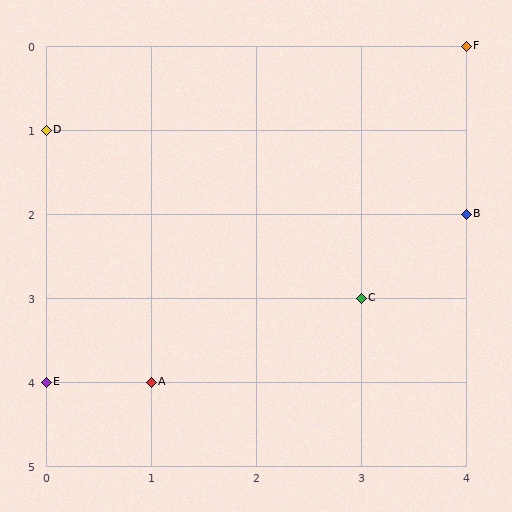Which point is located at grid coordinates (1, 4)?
Point A is at (1, 4).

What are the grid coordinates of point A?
Point A is at grid coordinates (1, 4).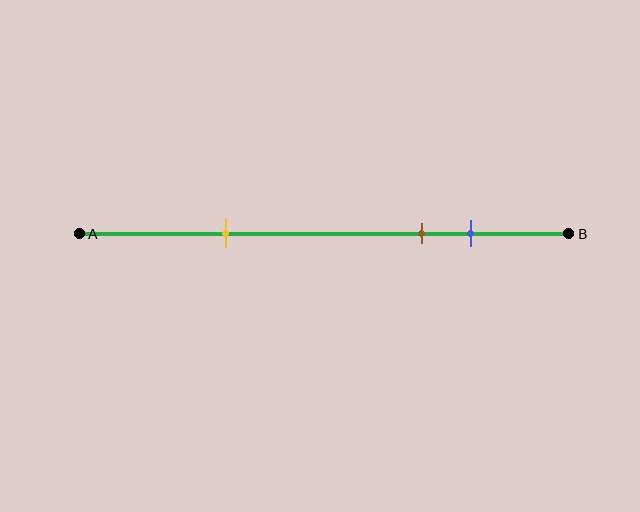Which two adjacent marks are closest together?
The brown and blue marks are the closest adjacent pair.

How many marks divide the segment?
There are 3 marks dividing the segment.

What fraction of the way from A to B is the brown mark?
The brown mark is approximately 70% (0.7) of the way from A to B.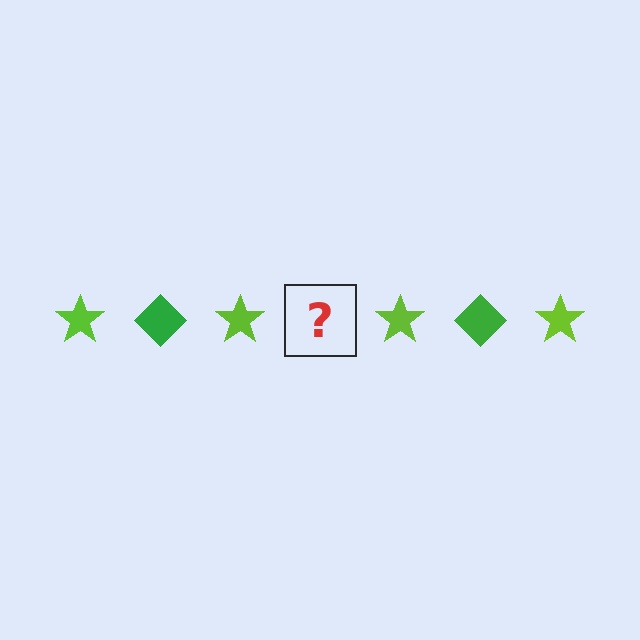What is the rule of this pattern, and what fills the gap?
The rule is that the pattern alternates between lime star and green diamond. The gap should be filled with a green diamond.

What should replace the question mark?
The question mark should be replaced with a green diamond.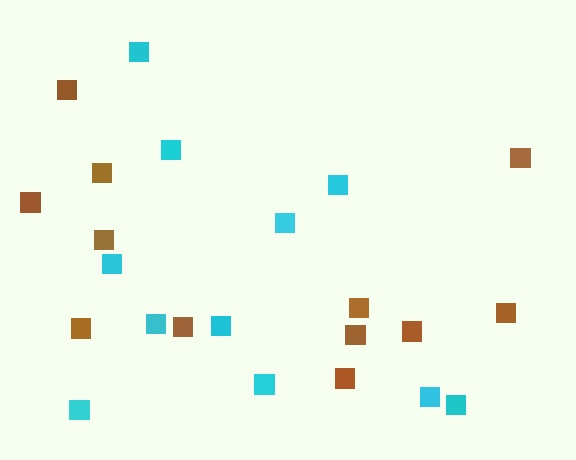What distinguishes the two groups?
There are 2 groups: one group of cyan squares (11) and one group of brown squares (12).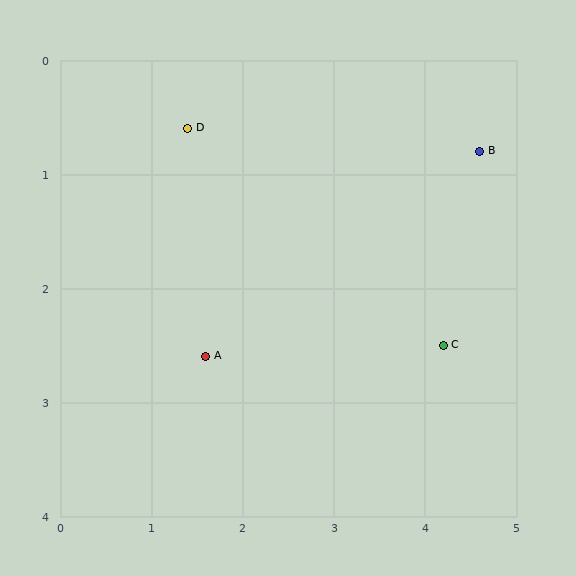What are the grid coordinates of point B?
Point B is at approximately (4.6, 0.8).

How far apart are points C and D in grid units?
Points C and D are about 3.4 grid units apart.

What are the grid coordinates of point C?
Point C is at approximately (4.2, 2.5).